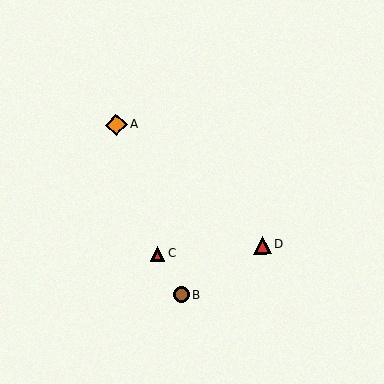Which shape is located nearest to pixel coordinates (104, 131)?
The orange diamond (labeled A) at (116, 125) is nearest to that location.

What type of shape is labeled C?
Shape C is a red triangle.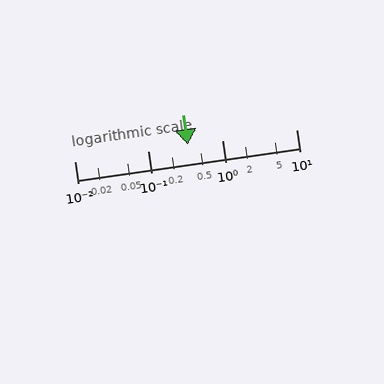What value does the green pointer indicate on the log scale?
The pointer indicates approximately 0.34.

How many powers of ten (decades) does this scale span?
The scale spans 3 decades, from 0.01 to 10.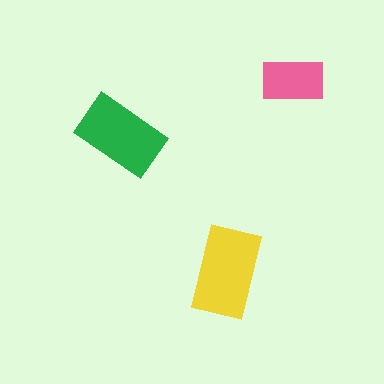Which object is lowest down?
The yellow rectangle is bottommost.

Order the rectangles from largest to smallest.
the yellow one, the green one, the pink one.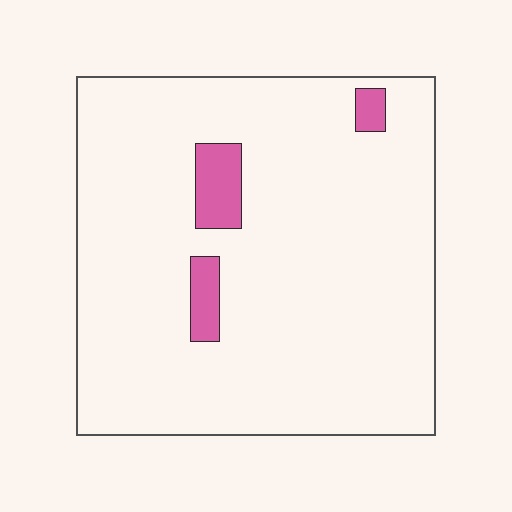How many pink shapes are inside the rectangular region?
3.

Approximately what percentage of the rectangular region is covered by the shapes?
Approximately 5%.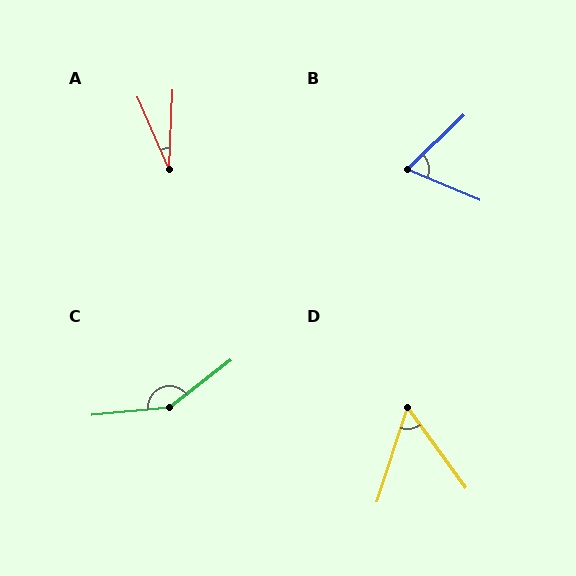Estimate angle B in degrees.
Approximately 67 degrees.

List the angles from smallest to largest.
A (25°), D (54°), B (67°), C (148°).